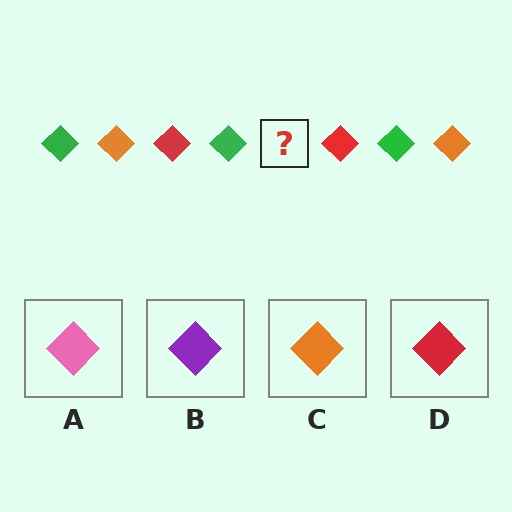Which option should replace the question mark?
Option C.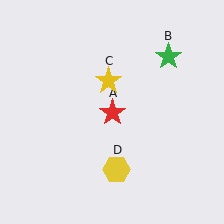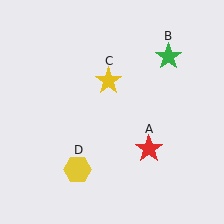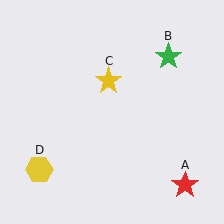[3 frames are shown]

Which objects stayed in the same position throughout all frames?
Green star (object B) and yellow star (object C) remained stationary.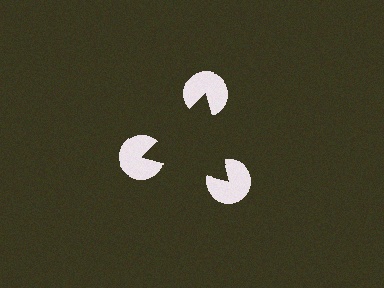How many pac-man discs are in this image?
There are 3 — one at each vertex of the illusory triangle.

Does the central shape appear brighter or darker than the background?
It typically appears slightly darker than the background, even though no actual brightness change is drawn.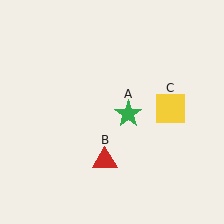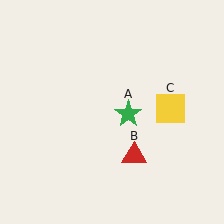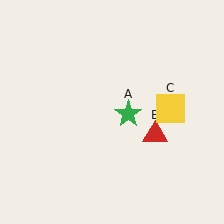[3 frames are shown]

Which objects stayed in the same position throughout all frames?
Green star (object A) and yellow square (object C) remained stationary.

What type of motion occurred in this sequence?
The red triangle (object B) rotated counterclockwise around the center of the scene.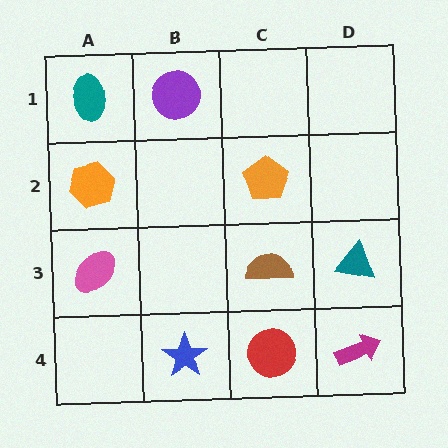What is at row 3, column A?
A pink ellipse.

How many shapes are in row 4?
3 shapes.